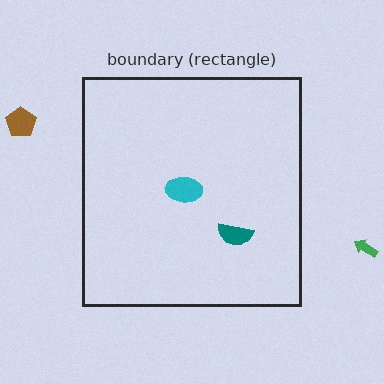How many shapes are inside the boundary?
2 inside, 2 outside.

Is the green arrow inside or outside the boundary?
Outside.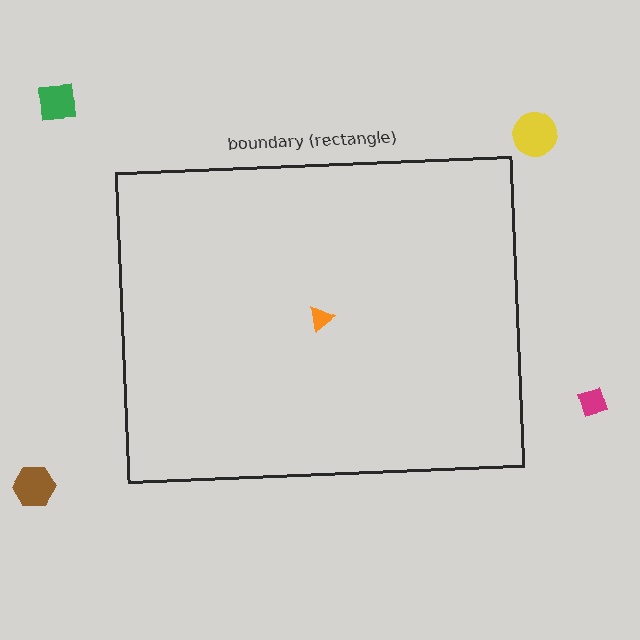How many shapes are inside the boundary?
1 inside, 4 outside.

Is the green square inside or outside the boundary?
Outside.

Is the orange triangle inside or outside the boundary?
Inside.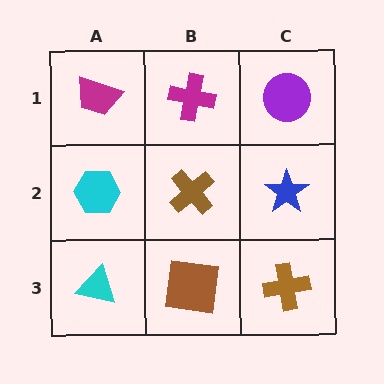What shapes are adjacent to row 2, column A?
A magenta trapezoid (row 1, column A), a cyan triangle (row 3, column A), a brown cross (row 2, column B).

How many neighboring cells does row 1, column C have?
2.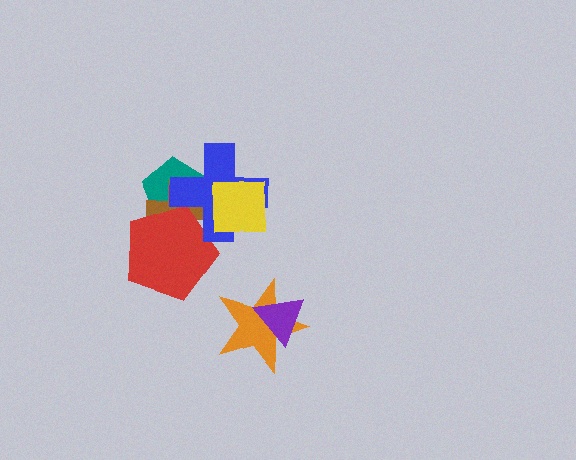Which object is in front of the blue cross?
The yellow square is in front of the blue cross.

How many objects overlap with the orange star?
1 object overlaps with the orange star.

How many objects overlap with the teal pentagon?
3 objects overlap with the teal pentagon.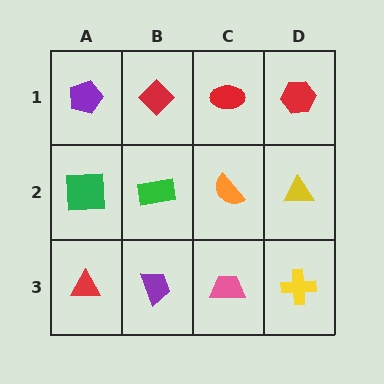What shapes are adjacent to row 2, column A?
A purple pentagon (row 1, column A), a red triangle (row 3, column A), a green rectangle (row 2, column B).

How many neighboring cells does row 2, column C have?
4.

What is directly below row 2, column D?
A yellow cross.